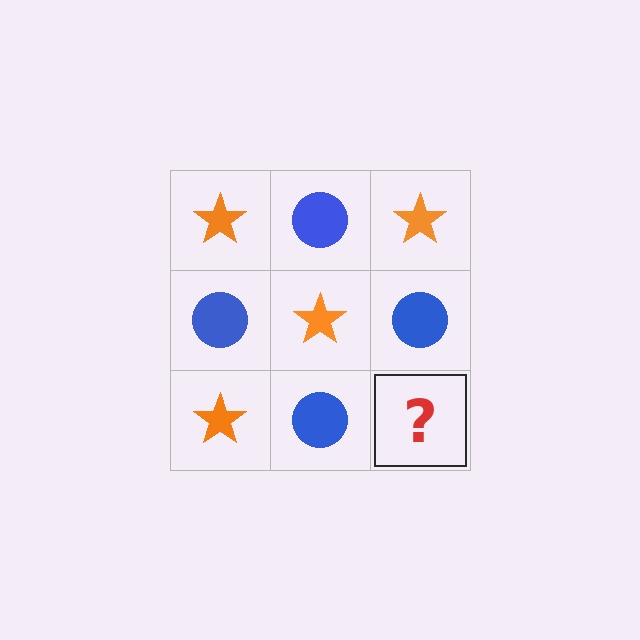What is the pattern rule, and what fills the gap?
The rule is that it alternates orange star and blue circle in a checkerboard pattern. The gap should be filled with an orange star.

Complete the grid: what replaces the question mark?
The question mark should be replaced with an orange star.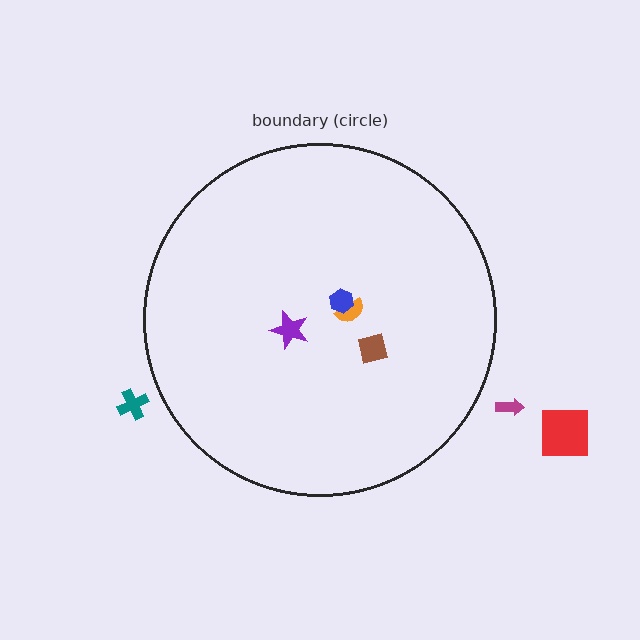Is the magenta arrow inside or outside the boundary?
Outside.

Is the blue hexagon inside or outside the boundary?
Inside.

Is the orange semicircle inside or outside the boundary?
Inside.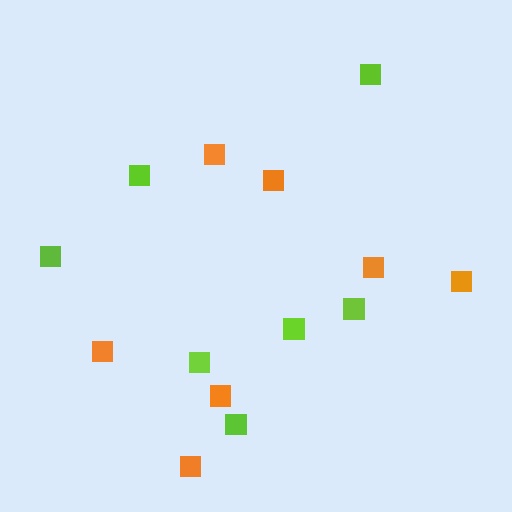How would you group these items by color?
There are 2 groups: one group of orange squares (7) and one group of lime squares (7).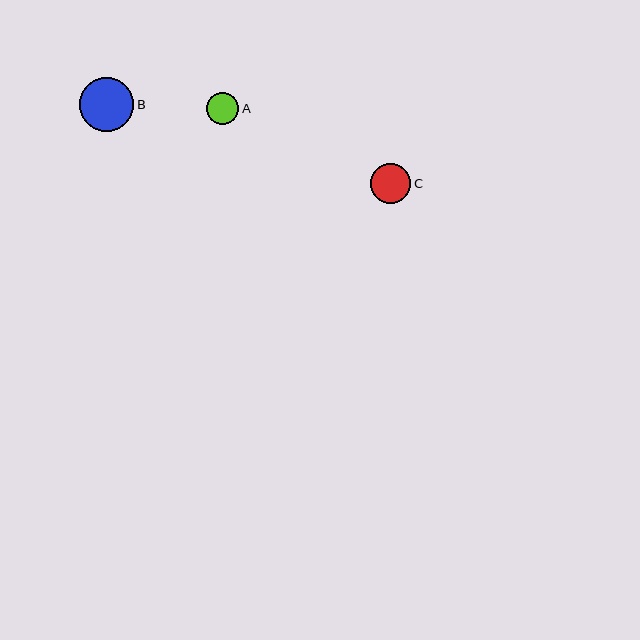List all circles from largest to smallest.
From largest to smallest: B, C, A.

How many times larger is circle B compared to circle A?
Circle B is approximately 1.7 times the size of circle A.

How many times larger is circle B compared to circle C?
Circle B is approximately 1.3 times the size of circle C.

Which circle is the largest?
Circle B is the largest with a size of approximately 54 pixels.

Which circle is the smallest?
Circle A is the smallest with a size of approximately 33 pixels.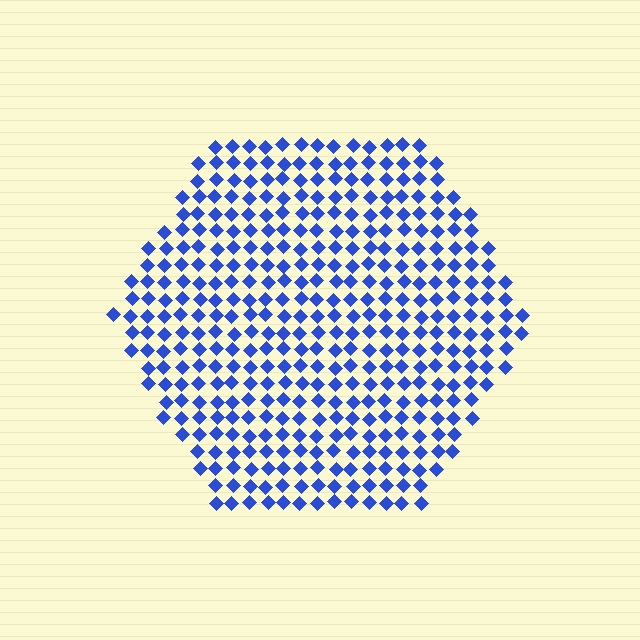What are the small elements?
The small elements are diamonds.